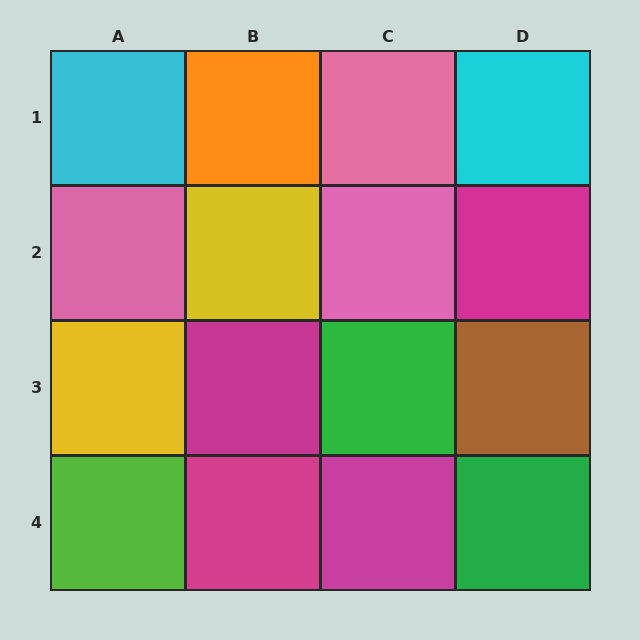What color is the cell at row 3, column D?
Brown.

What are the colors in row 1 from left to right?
Cyan, orange, pink, cyan.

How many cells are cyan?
2 cells are cyan.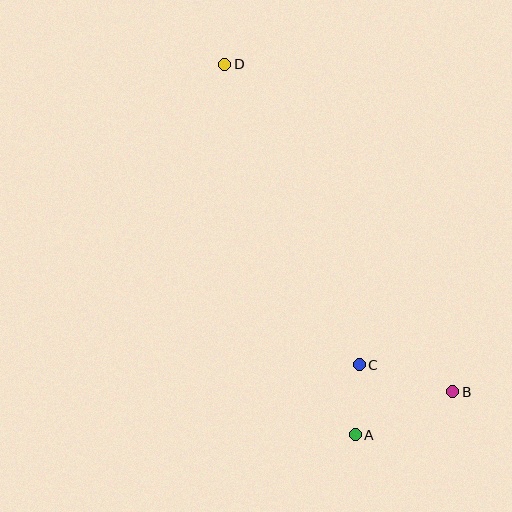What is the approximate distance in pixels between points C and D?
The distance between C and D is approximately 329 pixels.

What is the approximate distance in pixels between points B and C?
The distance between B and C is approximately 97 pixels.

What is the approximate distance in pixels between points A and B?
The distance between A and B is approximately 106 pixels.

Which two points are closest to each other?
Points A and C are closest to each other.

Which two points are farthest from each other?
Points B and D are farthest from each other.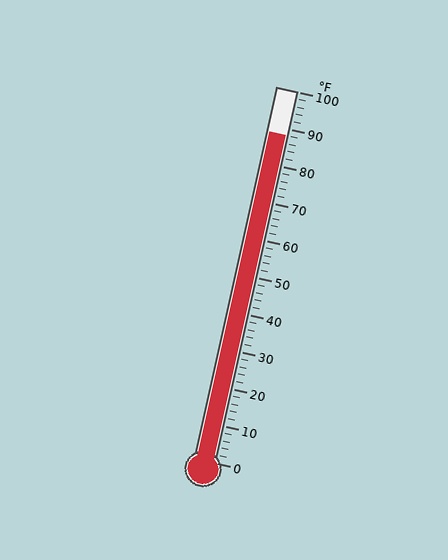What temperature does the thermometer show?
The thermometer shows approximately 88°F.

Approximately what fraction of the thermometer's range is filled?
The thermometer is filled to approximately 90% of its range.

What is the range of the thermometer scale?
The thermometer scale ranges from 0°F to 100°F.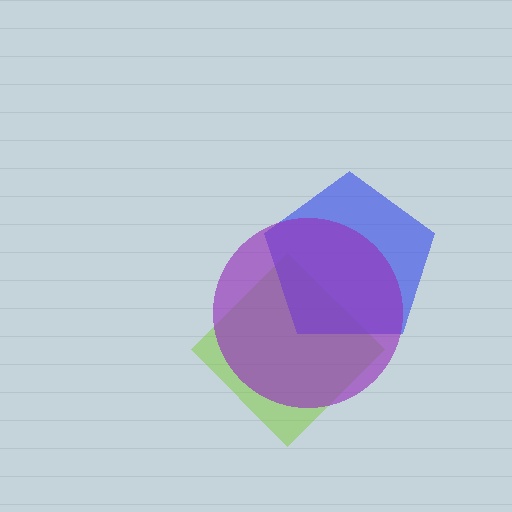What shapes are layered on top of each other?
The layered shapes are: a lime diamond, a blue pentagon, a purple circle.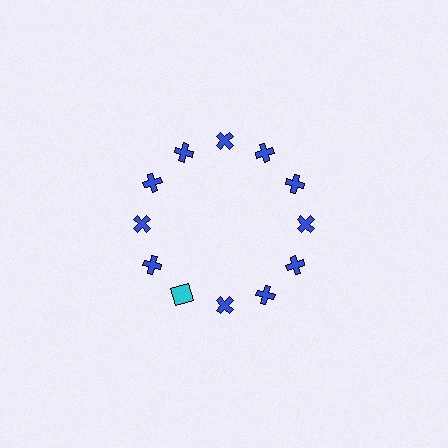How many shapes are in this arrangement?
There are 12 shapes arranged in a ring pattern.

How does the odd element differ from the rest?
It differs in both color (cyan instead of blue) and shape (square instead of cross).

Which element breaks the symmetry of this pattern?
The cyan square at roughly the 7 o'clock position breaks the symmetry. All other shapes are blue crosses.